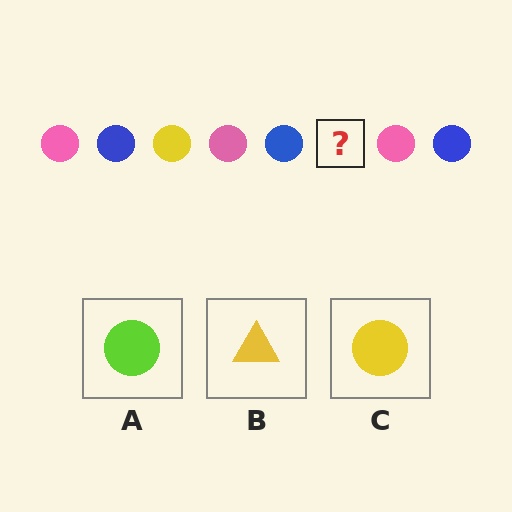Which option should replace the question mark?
Option C.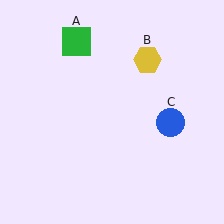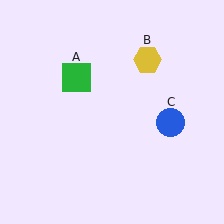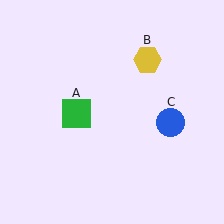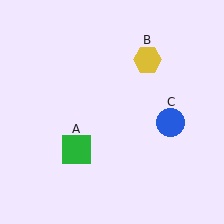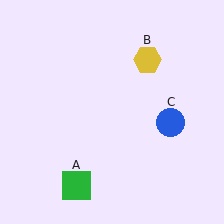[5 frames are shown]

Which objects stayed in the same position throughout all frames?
Yellow hexagon (object B) and blue circle (object C) remained stationary.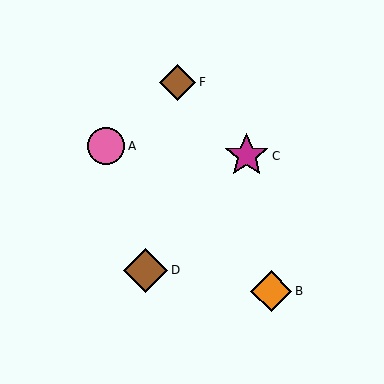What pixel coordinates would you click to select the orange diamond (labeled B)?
Click at (271, 291) to select the orange diamond B.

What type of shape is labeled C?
Shape C is a magenta star.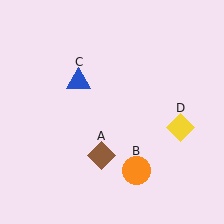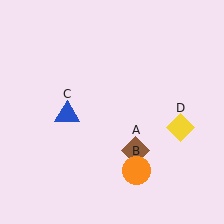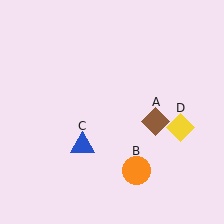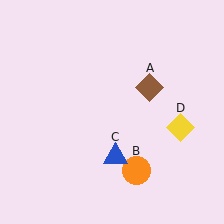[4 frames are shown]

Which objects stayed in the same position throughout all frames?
Orange circle (object B) and yellow diamond (object D) remained stationary.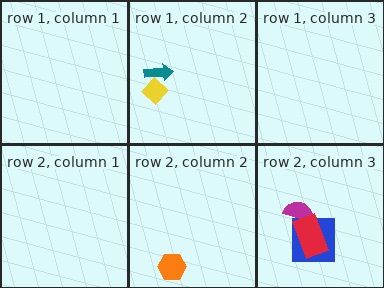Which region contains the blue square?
The row 2, column 3 region.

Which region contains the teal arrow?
The row 1, column 2 region.